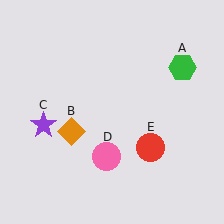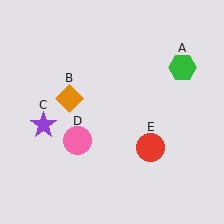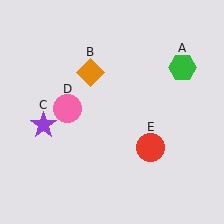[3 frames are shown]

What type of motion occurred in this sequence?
The orange diamond (object B), pink circle (object D) rotated clockwise around the center of the scene.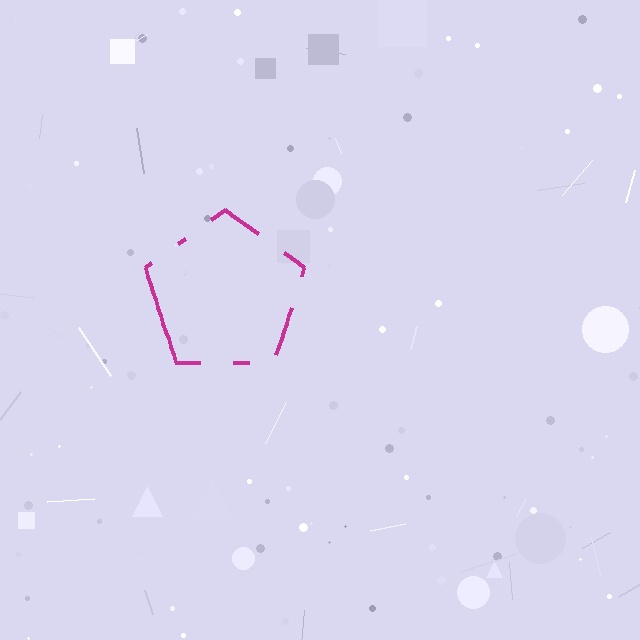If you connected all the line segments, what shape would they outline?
They would outline a pentagon.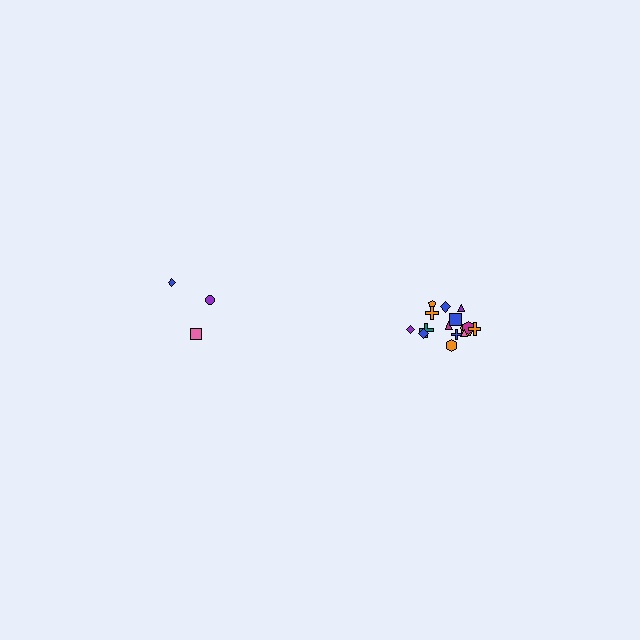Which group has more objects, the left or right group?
The right group.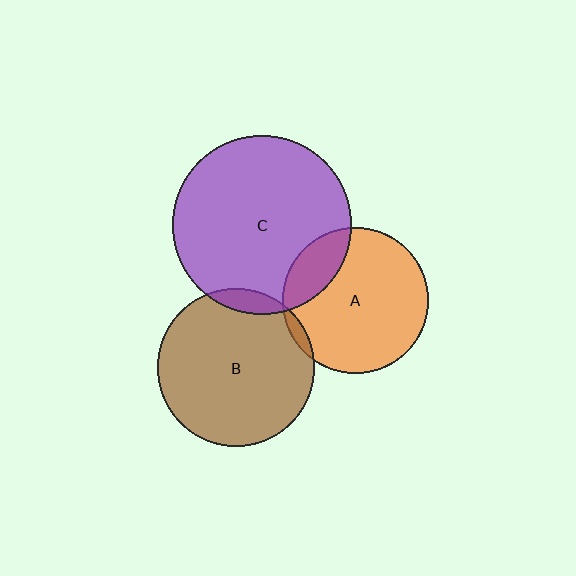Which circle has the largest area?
Circle C (purple).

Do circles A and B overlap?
Yes.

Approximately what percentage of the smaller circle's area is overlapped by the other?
Approximately 5%.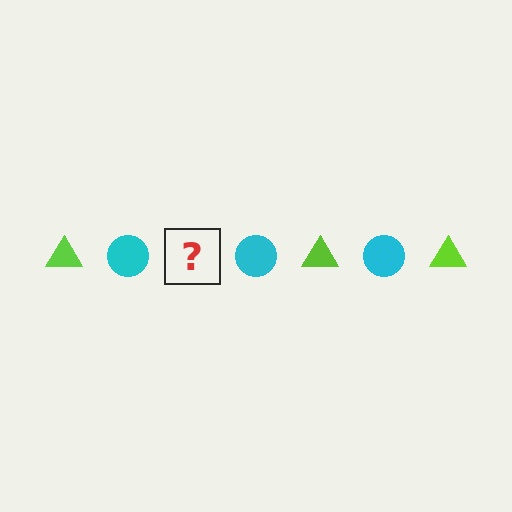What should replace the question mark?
The question mark should be replaced with a lime triangle.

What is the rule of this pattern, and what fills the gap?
The rule is that the pattern alternates between lime triangle and cyan circle. The gap should be filled with a lime triangle.